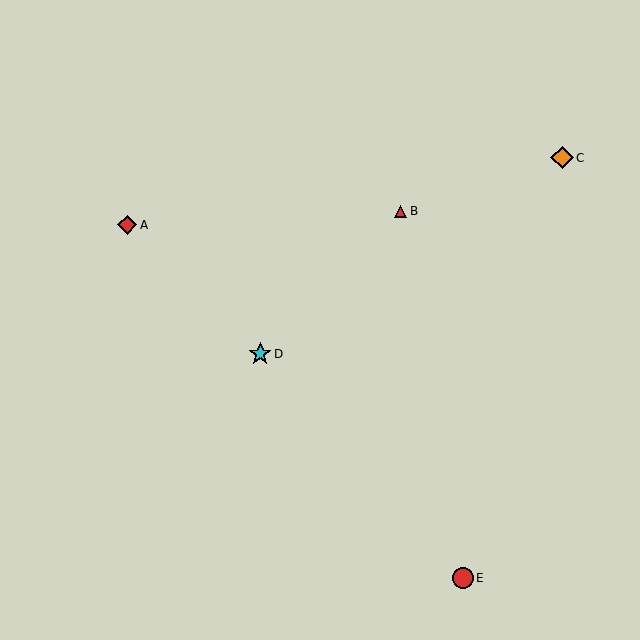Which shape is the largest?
The cyan star (labeled D) is the largest.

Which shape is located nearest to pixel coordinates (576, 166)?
The orange diamond (labeled C) at (562, 158) is nearest to that location.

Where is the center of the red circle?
The center of the red circle is at (463, 578).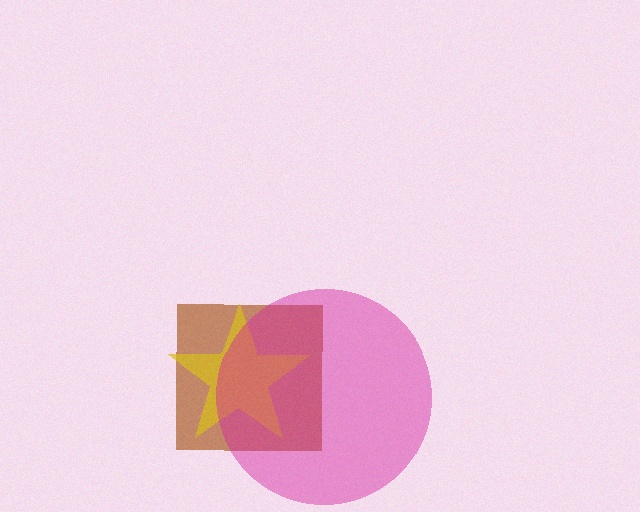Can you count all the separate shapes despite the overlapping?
Yes, there are 3 separate shapes.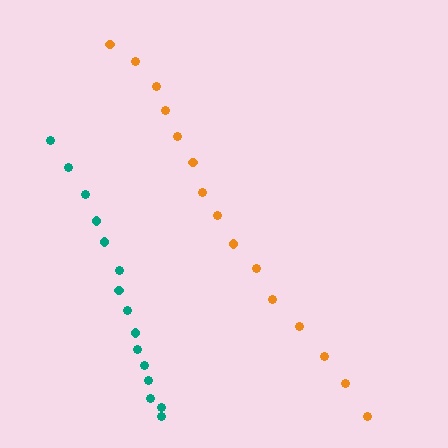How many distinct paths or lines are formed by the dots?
There are 2 distinct paths.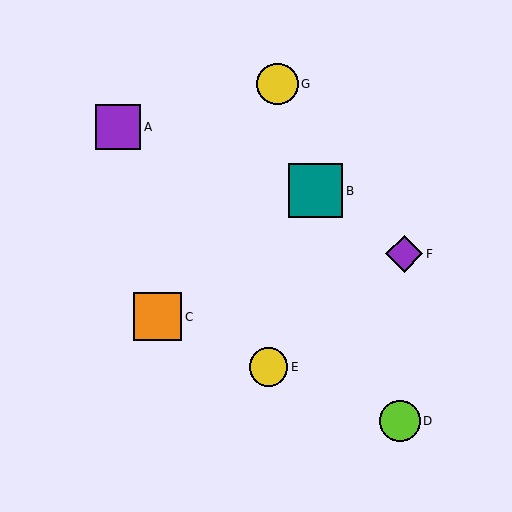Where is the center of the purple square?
The center of the purple square is at (118, 127).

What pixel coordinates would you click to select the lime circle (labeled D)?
Click at (400, 421) to select the lime circle D.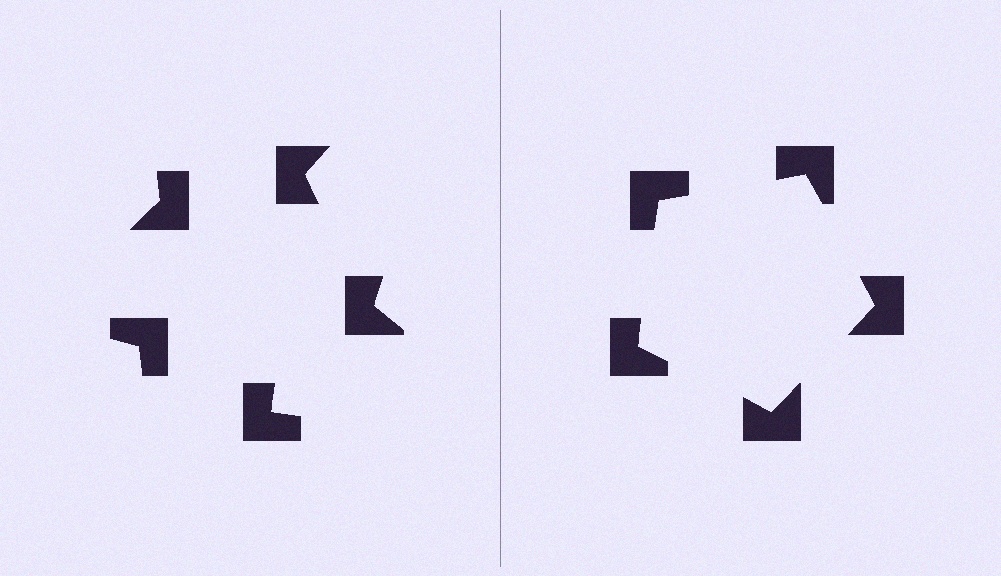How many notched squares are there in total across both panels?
10 — 5 on each side.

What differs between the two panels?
The notched squares are positioned identically on both sides; only the wedge orientations differ. On the right they align to a pentagon; on the left they are misaligned.